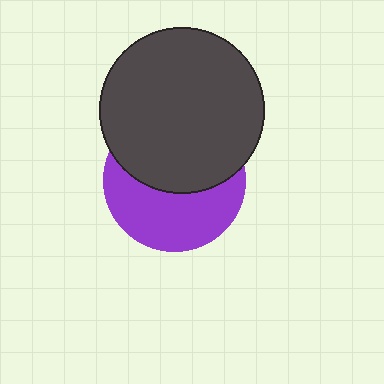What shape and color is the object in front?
The object in front is a dark gray circle.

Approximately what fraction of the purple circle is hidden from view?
Roughly 51% of the purple circle is hidden behind the dark gray circle.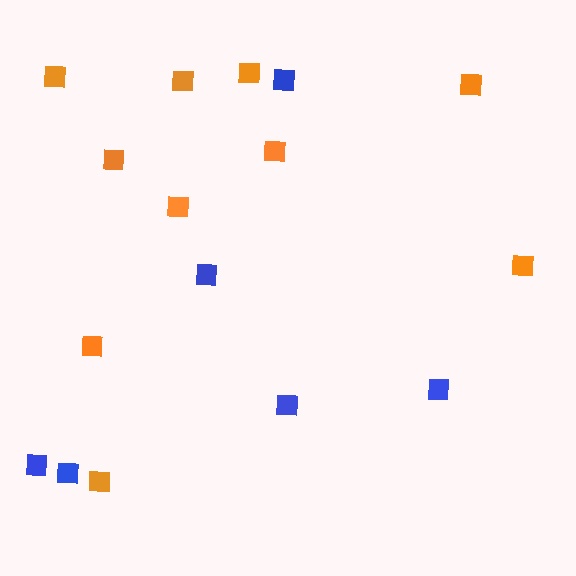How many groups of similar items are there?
There are 2 groups: one group of blue squares (6) and one group of orange squares (10).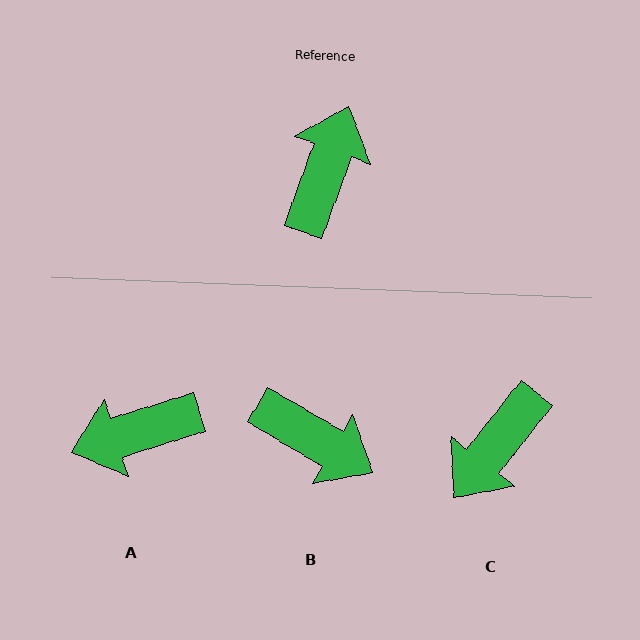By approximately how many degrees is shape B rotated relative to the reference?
Approximately 101 degrees clockwise.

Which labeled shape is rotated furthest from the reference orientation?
C, about 162 degrees away.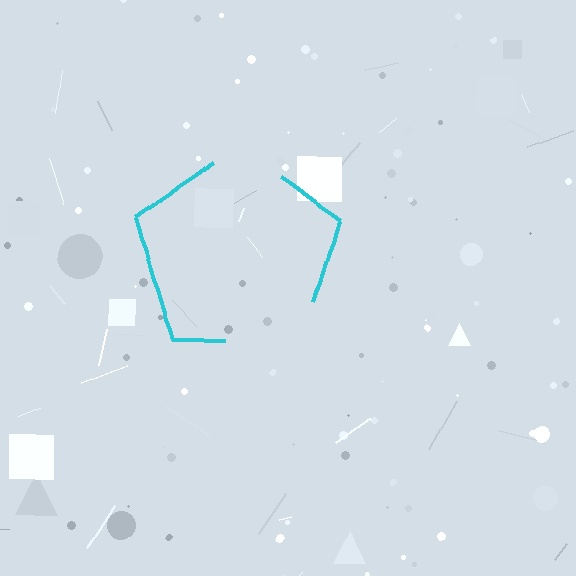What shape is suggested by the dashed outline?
The dashed outline suggests a pentagon.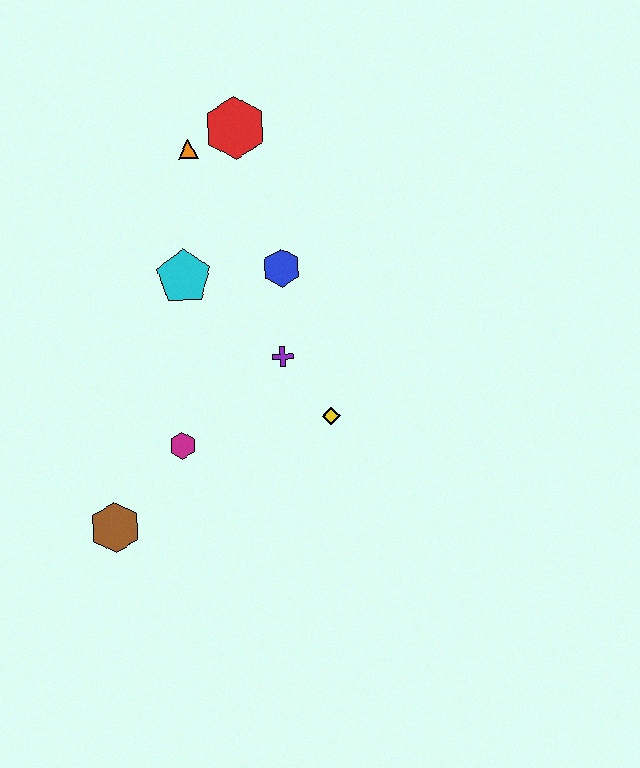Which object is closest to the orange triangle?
The red hexagon is closest to the orange triangle.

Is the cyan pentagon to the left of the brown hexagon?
No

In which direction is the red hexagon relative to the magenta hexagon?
The red hexagon is above the magenta hexagon.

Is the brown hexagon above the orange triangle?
No